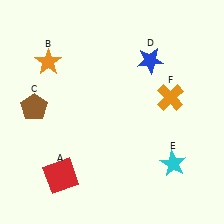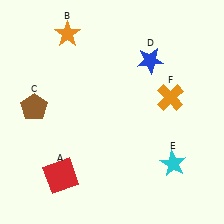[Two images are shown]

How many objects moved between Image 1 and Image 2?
1 object moved between the two images.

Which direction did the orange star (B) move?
The orange star (B) moved up.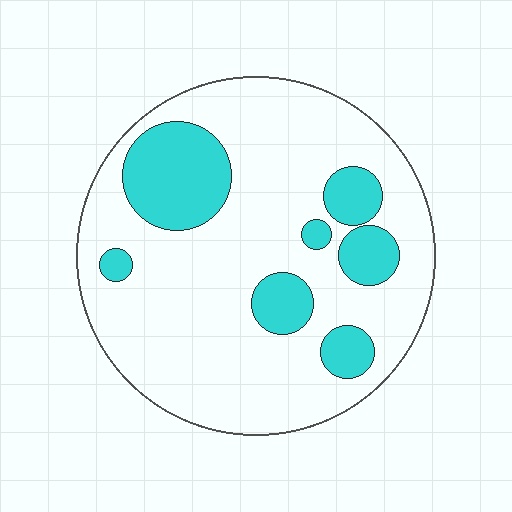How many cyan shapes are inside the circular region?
7.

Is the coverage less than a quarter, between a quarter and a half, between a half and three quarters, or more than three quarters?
Less than a quarter.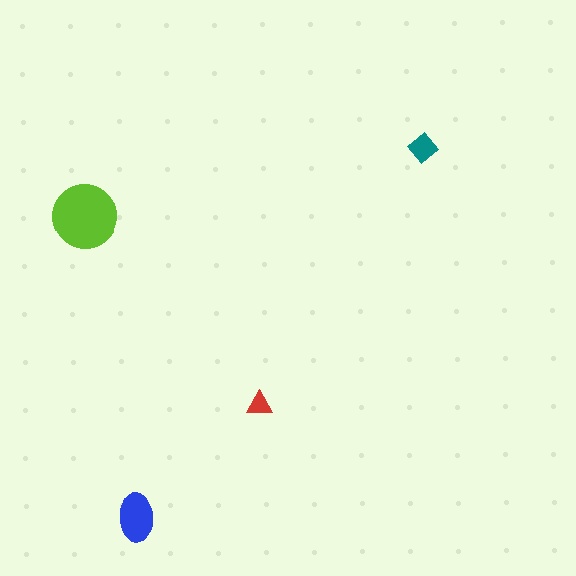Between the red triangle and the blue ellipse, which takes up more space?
The blue ellipse.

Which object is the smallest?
The red triangle.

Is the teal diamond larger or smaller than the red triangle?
Larger.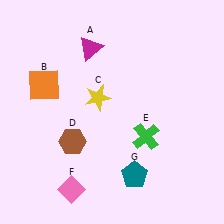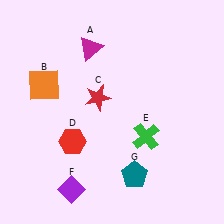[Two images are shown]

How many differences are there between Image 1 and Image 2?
There are 3 differences between the two images.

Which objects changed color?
C changed from yellow to red. D changed from brown to red. F changed from pink to purple.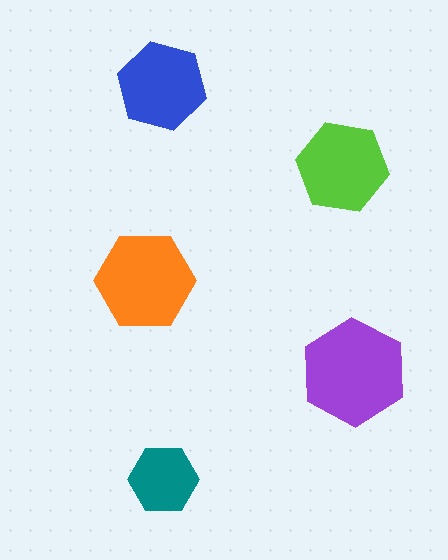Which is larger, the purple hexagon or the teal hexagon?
The purple one.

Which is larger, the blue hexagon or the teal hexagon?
The blue one.